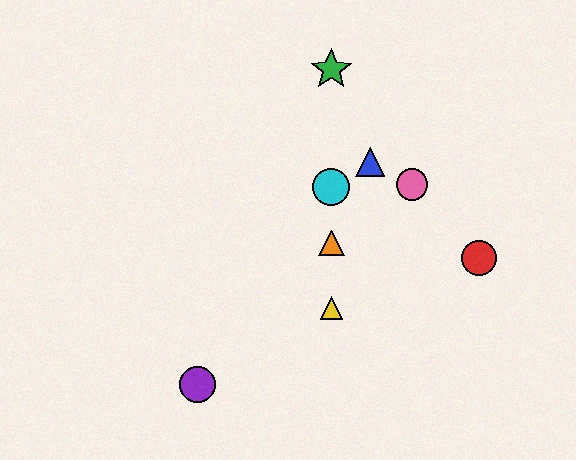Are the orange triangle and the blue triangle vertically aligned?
No, the orange triangle is at x≈331 and the blue triangle is at x≈370.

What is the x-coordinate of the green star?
The green star is at x≈331.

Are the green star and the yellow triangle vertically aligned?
Yes, both are at x≈331.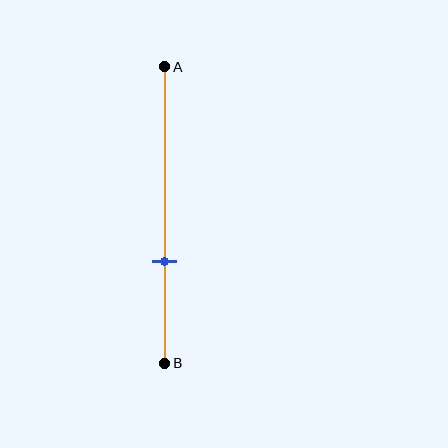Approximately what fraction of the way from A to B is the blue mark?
The blue mark is approximately 65% of the way from A to B.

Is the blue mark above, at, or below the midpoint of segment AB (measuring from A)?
The blue mark is below the midpoint of segment AB.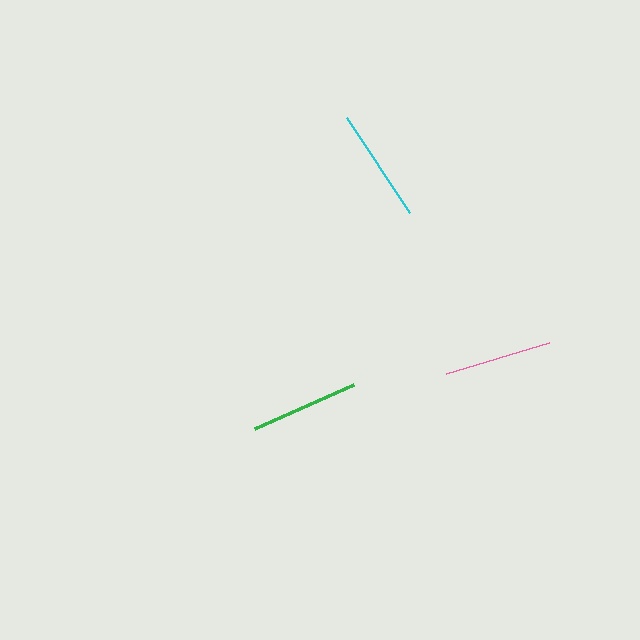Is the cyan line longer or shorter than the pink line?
The cyan line is longer than the pink line.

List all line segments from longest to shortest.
From longest to shortest: cyan, green, pink.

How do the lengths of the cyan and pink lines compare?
The cyan and pink lines are approximately the same length.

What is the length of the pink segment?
The pink segment is approximately 108 pixels long.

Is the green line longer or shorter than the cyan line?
The cyan line is longer than the green line.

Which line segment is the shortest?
The pink line is the shortest at approximately 108 pixels.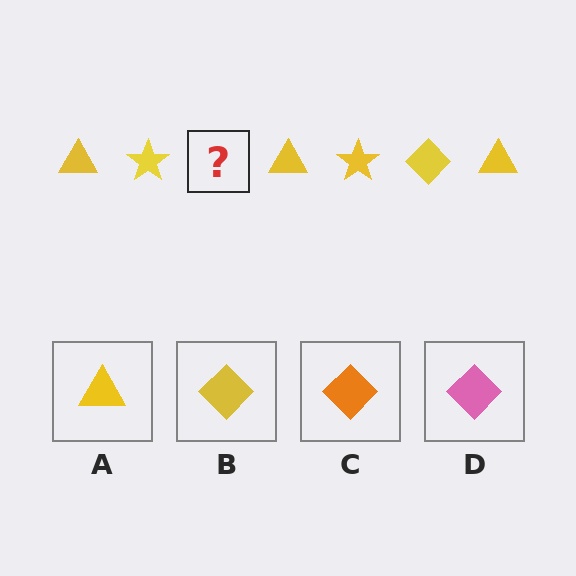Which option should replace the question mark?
Option B.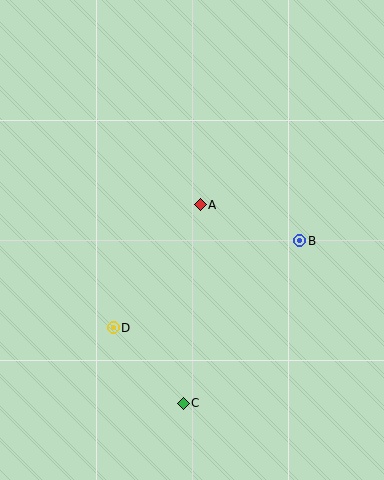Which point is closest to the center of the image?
Point A at (200, 205) is closest to the center.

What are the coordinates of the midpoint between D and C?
The midpoint between D and C is at (148, 365).